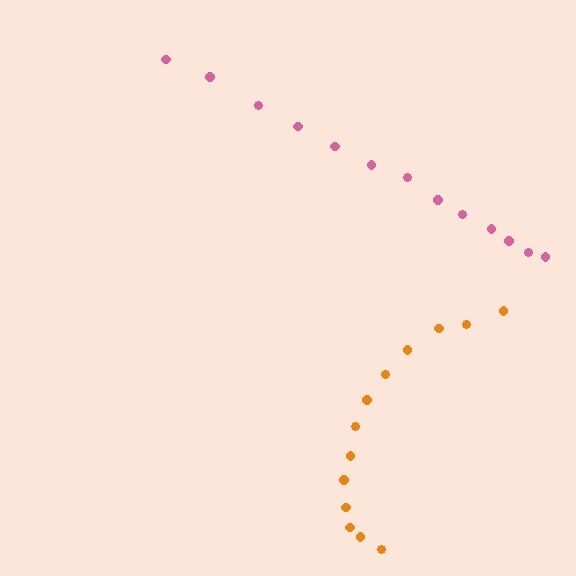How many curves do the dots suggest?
There are 2 distinct paths.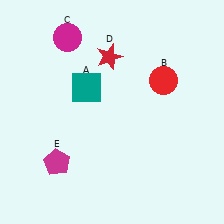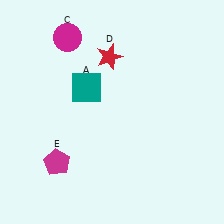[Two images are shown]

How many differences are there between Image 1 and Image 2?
There is 1 difference between the two images.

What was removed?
The red circle (B) was removed in Image 2.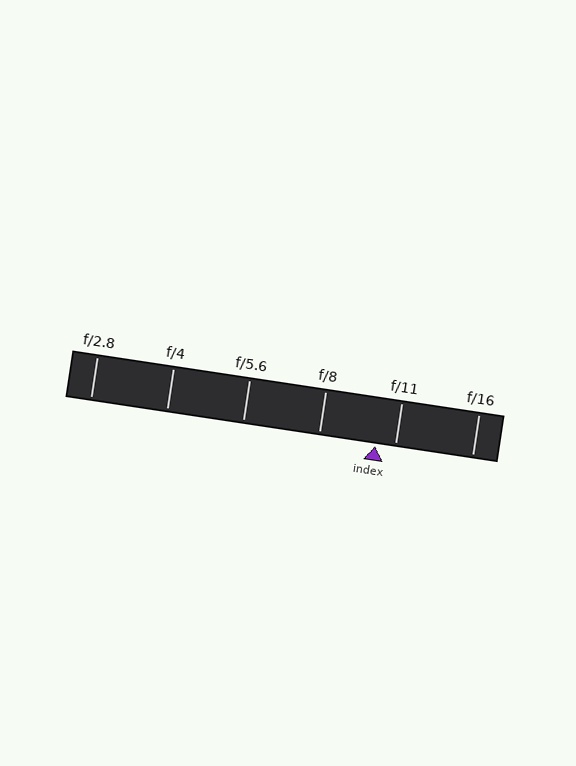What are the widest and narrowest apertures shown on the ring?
The widest aperture shown is f/2.8 and the narrowest is f/16.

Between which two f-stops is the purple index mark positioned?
The index mark is between f/8 and f/11.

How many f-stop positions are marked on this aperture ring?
There are 6 f-stop positions marked.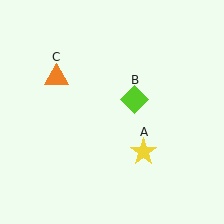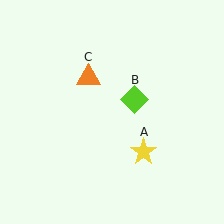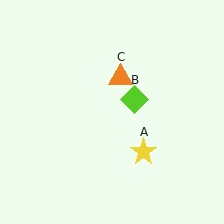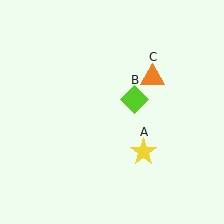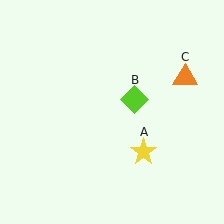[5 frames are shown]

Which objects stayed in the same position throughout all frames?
Yellow star (object A) and lime diamond (object B) remained stationary.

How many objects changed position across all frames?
1 object changed position: orange triangle (object C).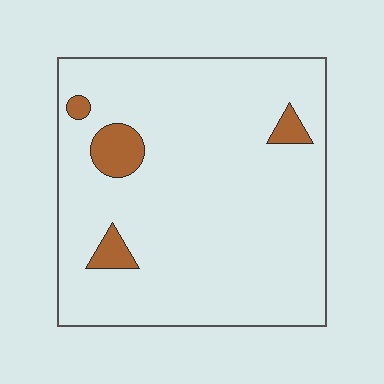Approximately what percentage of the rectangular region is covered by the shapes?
Approximately 5%.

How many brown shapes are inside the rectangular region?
4.